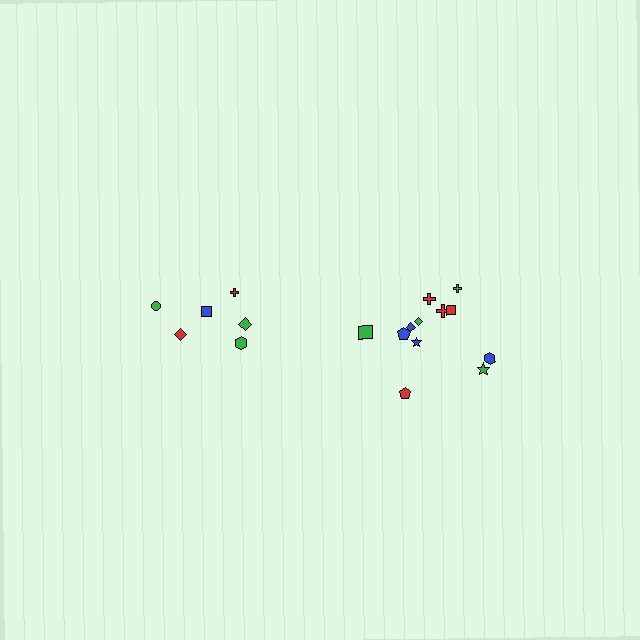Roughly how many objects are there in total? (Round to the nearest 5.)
Roughly 20 objects in total.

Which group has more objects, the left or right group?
The right group.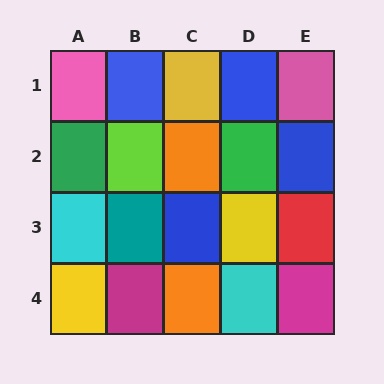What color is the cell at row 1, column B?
Blue.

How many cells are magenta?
2 cells are magenta.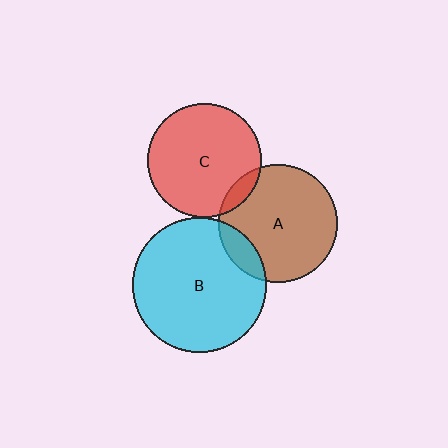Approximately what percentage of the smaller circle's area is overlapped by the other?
Approximately 10%.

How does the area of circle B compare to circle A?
Approximately 1.3 times.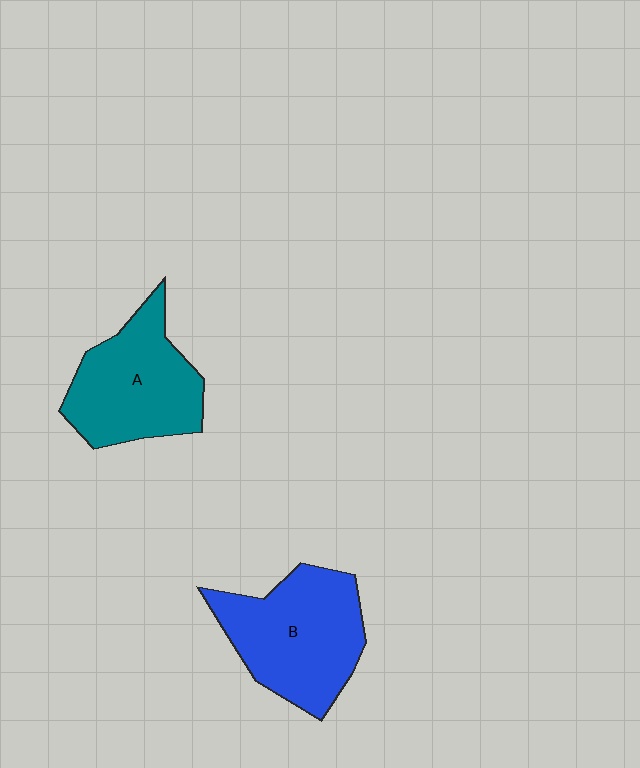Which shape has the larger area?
Shape B (blue).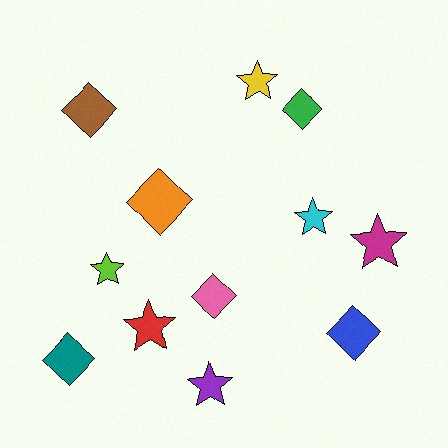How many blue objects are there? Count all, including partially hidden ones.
There is 1 blue object.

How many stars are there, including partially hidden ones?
There are 6 stars.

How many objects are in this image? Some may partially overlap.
There are 12 objects.